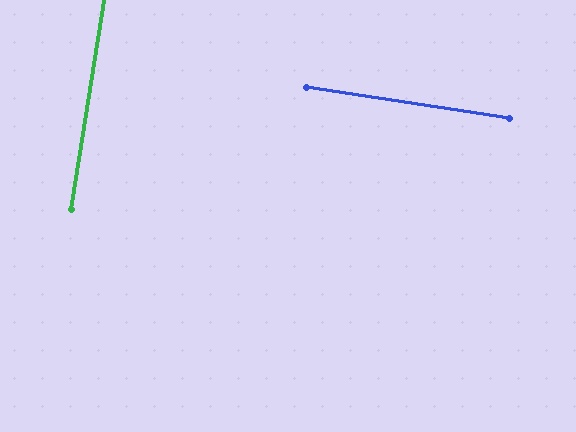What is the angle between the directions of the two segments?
Approximately 89 degrees.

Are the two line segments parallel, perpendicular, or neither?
Perpendicular — they meet at approximately 89°.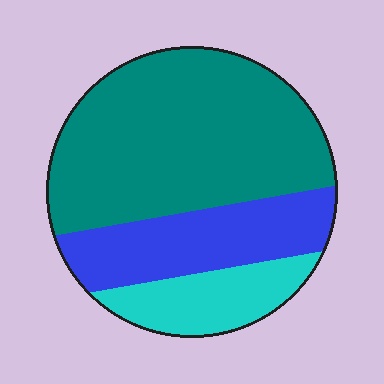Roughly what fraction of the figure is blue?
Blue takes up about one quarter (1/4) of the figure.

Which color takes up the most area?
Teal, at roughly 60%.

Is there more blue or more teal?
Teal.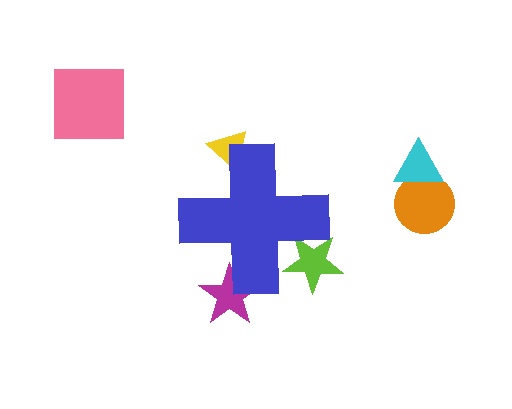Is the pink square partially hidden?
No, the pink square is fully visible.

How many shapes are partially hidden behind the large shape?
3 shapes are partially hidden.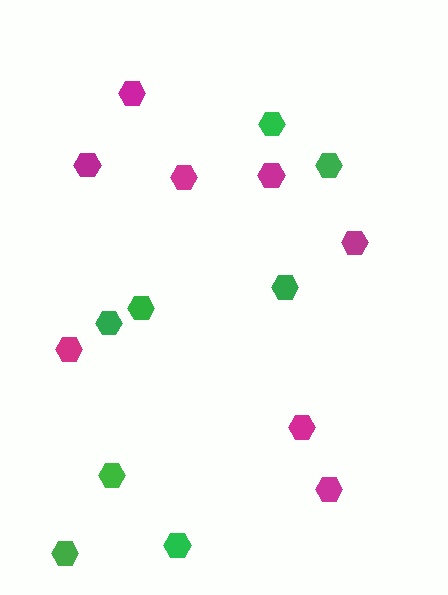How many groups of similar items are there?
There are 2 groups: one group of magenta hexagons (8) and one group of green hexagons (8).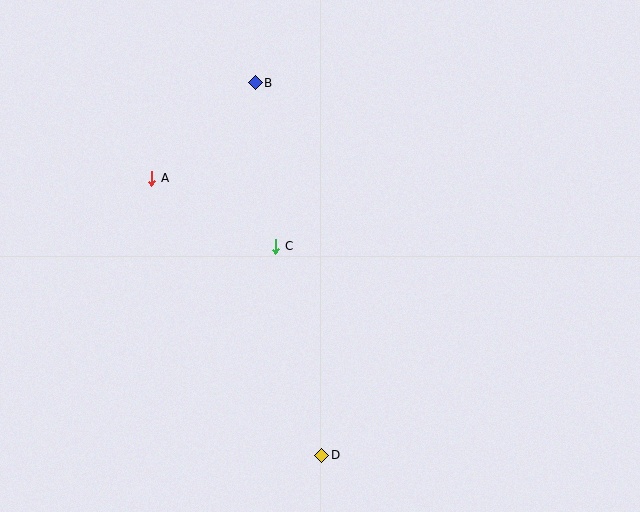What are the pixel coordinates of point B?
Point B is at (255, 83).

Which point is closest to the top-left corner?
Point A is closest to the top-left corner.